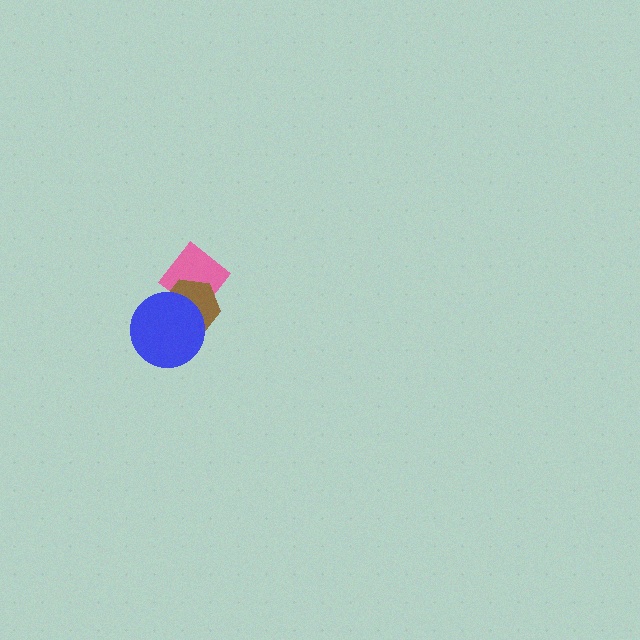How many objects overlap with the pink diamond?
2 objects overlap with the pink diamond.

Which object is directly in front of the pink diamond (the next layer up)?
The brown hexagon is directly in front of the pink diamond.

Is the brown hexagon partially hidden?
Yes, it is partially covered by another shape.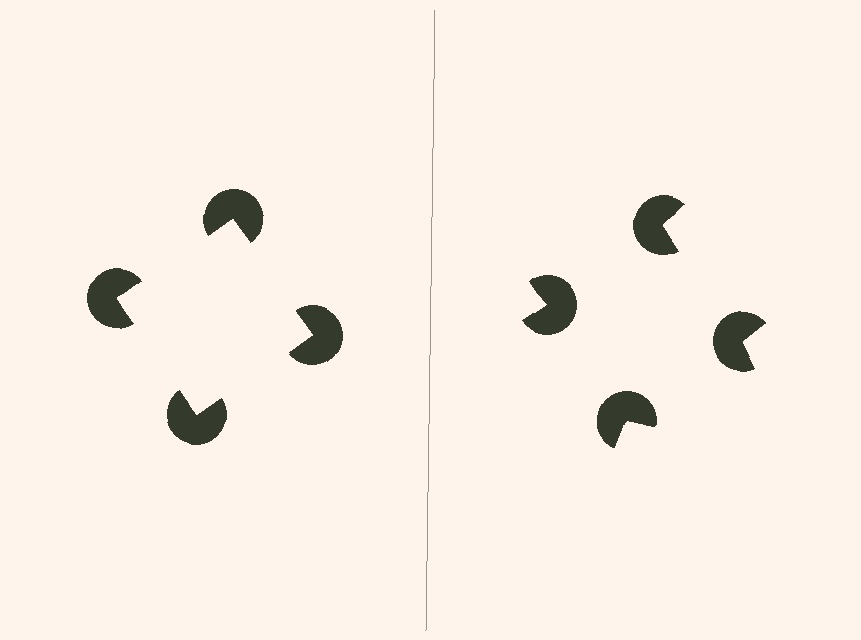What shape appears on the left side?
An illusory square.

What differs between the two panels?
The pac-man discs are positioned identically on both sides; only the wedge orientations differ. On the left they align to a square; on the right they are misaligned.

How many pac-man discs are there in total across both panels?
8 — 4 on each side.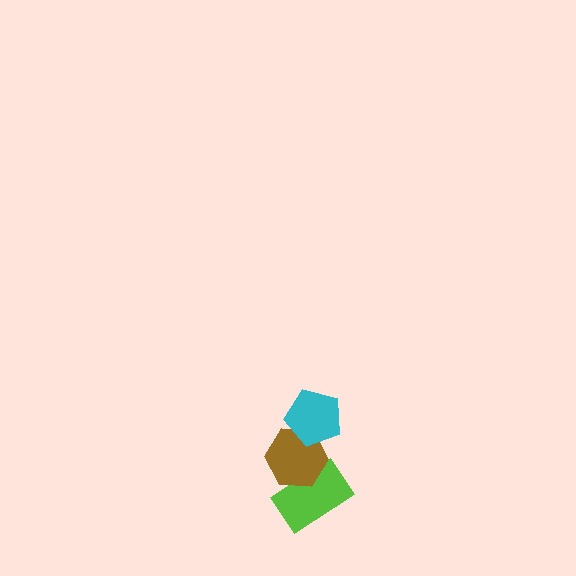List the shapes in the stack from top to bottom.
From top to bottom: the cyan pentagon, the brown hexagon, the lime rectangle.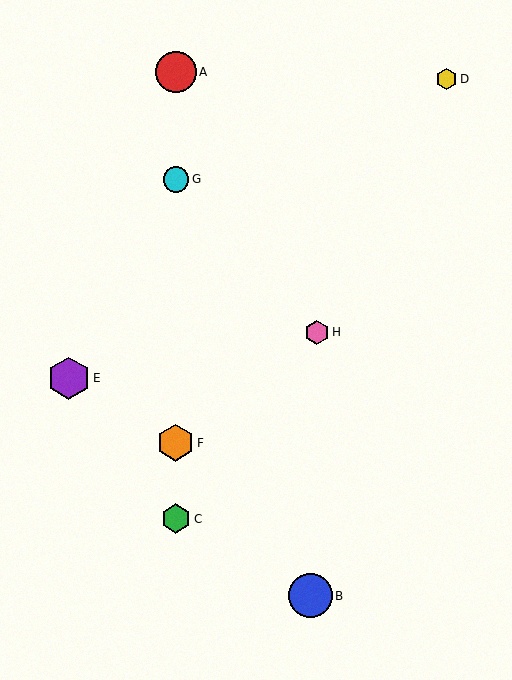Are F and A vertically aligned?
Yes, both are at x≈176.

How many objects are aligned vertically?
4 objects (A, C, F, G) are aligned vertically.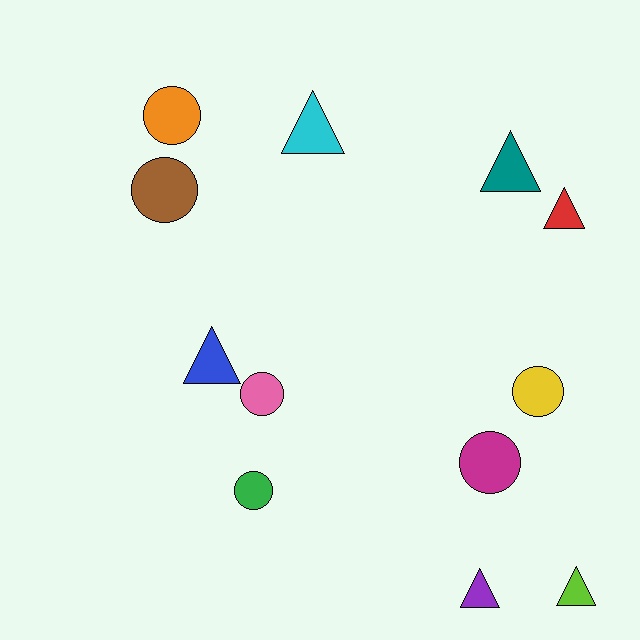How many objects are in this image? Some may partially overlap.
There are 12 objects.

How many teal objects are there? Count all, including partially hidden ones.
There is 1 teal object.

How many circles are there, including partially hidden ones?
There are 6 circles.